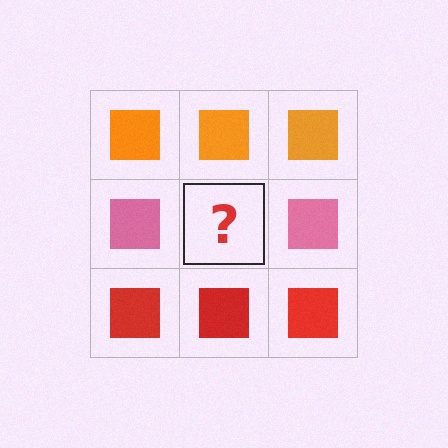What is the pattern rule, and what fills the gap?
The rule is that each row has a consistent color. The gap should be filled with a pink square.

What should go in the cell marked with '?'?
The missing cell should contain a pink square.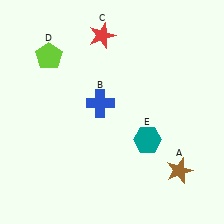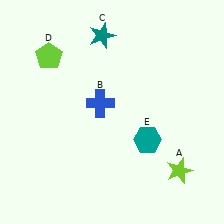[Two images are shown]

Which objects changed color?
A changed from brown to lime. C changed from red to teal.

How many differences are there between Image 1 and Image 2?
There are 2 differences between the two images.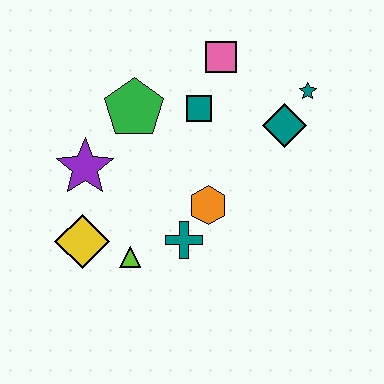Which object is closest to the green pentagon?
The teal square is closest to the green pentagon.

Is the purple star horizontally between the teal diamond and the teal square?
No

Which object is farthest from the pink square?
The yellow diamond is farthest from the pink square.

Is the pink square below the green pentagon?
No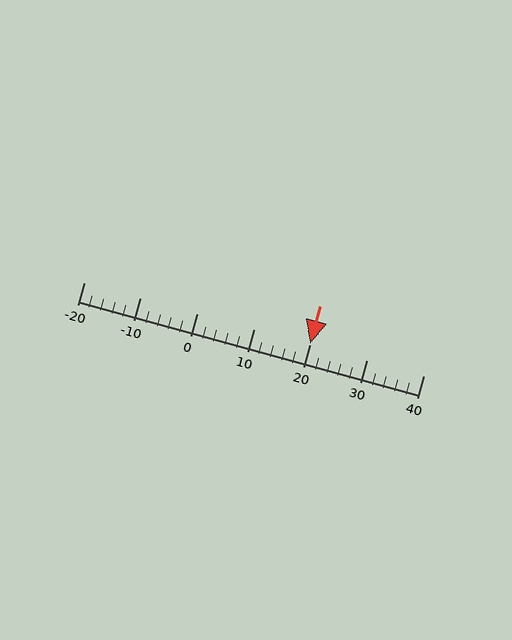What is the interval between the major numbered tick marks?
The major tick marks are spaced 10 units apart.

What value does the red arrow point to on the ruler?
The red arrow points to approximately 20.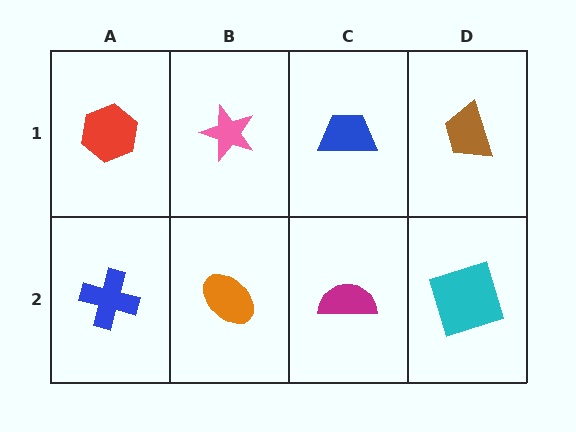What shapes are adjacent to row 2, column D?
A brown trapezoid (row 1, column D), a magenta semicircle (row 2, column C).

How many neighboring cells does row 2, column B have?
3.